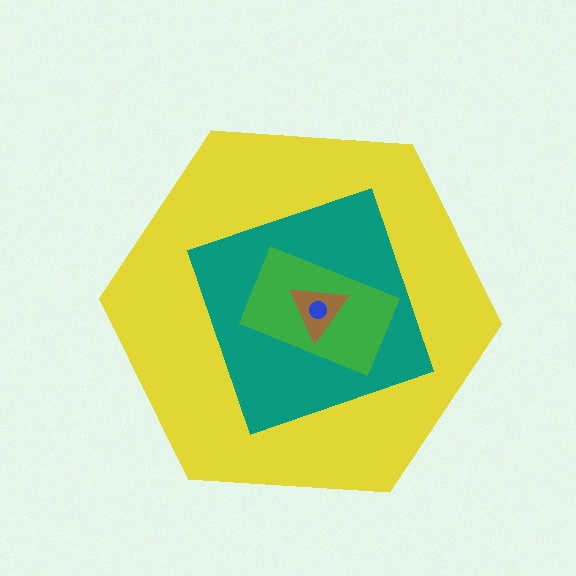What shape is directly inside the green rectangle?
The brown triangle.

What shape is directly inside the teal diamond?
The green rectangle.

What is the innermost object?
The blue circle.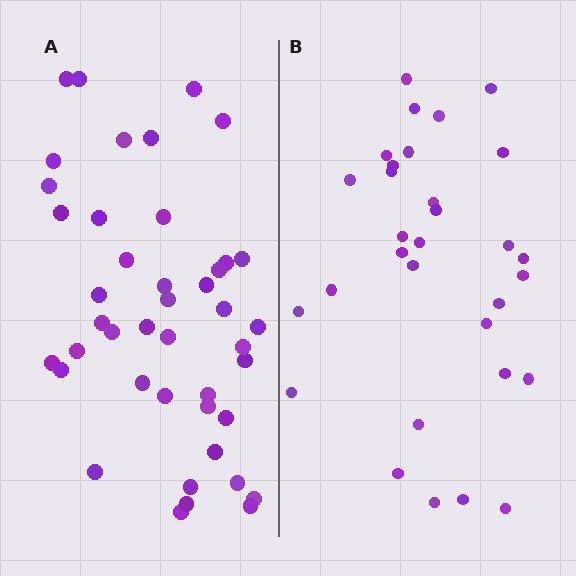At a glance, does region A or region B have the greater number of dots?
Region A (the left region) has more dots.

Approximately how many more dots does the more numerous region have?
Region A has roughly 12 or so more dots than region B.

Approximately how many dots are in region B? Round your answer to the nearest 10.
About 30 dots. (The exact count is 31, which rounds to 30.)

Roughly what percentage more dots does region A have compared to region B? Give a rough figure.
About 40% more.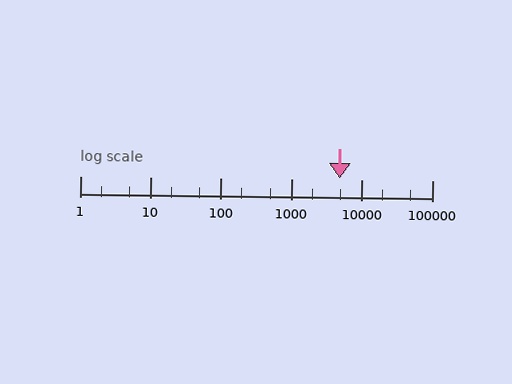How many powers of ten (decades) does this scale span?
The scale spans 5 decades, from 1 to 100000.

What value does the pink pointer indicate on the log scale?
The pointer indicates approximately 4900.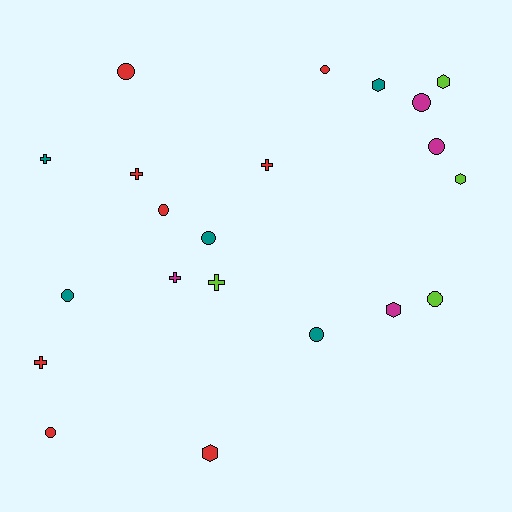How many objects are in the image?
There are 21 objects.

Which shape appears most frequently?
Circle, with 10 objects.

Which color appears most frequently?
Red, with 8 objects.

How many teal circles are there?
There are 3 teal circles.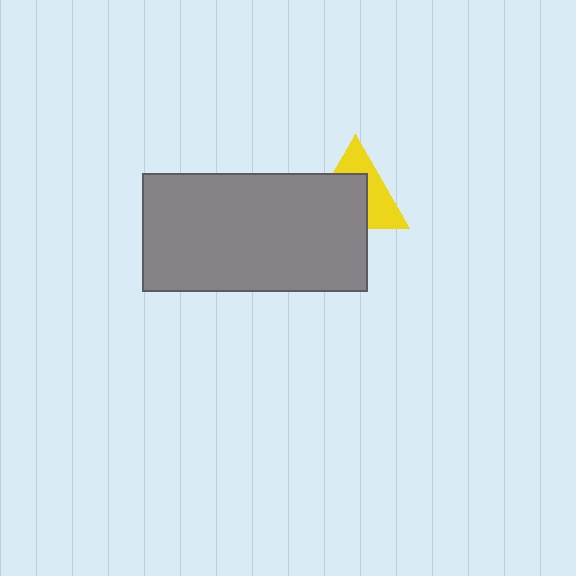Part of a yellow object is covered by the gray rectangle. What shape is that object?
It is a triangle.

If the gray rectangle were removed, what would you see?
You would see the complete yellow triangle.